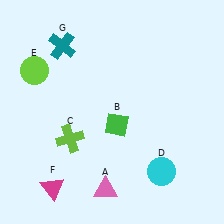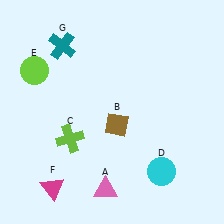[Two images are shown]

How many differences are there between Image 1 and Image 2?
There is 1 difference between the two images.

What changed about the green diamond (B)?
In Image 1, B is green. In Image 2, it changed to brown.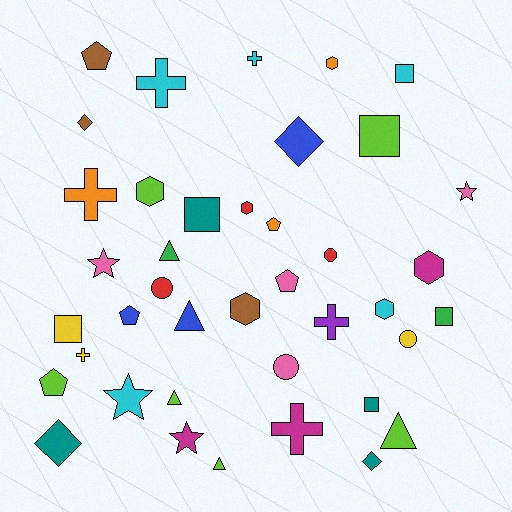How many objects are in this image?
There are 40 objects.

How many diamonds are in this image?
There are 4 diamonds.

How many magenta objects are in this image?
There are 3 magenta objects.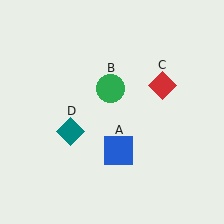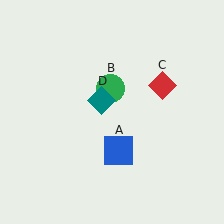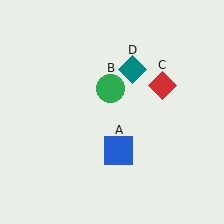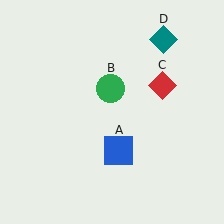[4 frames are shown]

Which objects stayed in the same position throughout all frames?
Blue square (object A) and green circle (object B) and red diamond (object C) remained stationary.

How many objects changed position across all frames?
1 object changed position: teal diamond (object D).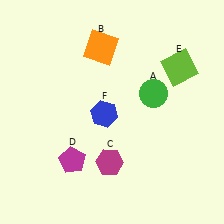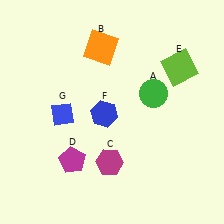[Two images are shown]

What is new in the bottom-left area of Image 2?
A blue diamond (G) was added in the bottom-left area of Image 2.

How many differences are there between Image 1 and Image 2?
There is 1 difference between the two images.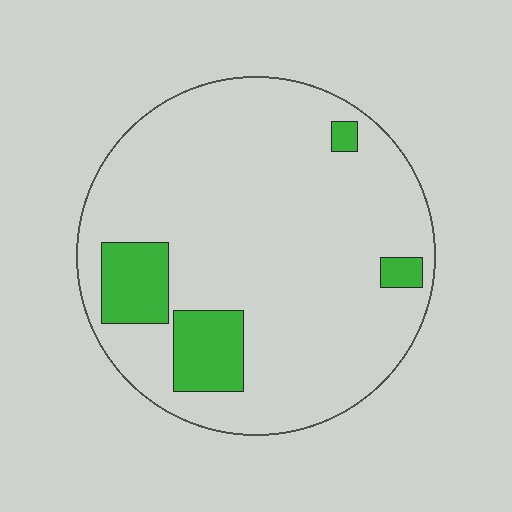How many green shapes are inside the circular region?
4.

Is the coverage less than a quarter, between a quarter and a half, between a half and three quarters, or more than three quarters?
Less than a quarter.